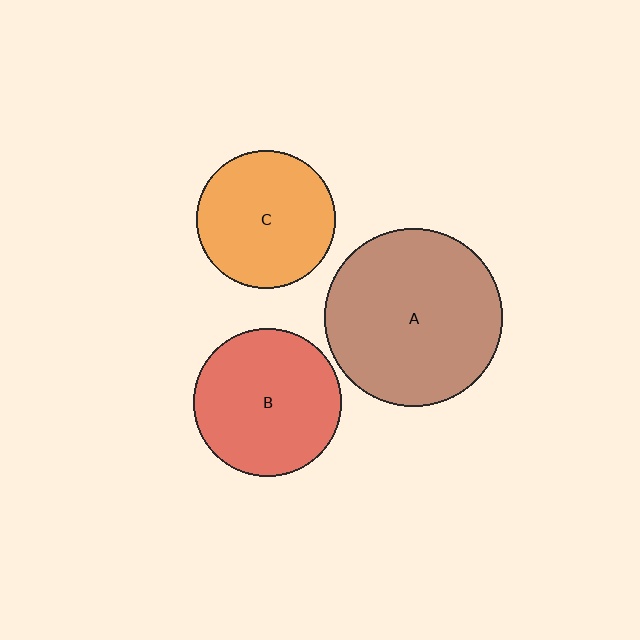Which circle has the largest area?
Circle A (brown).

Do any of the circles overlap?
No, none of the circles overlap.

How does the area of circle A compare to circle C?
Approximately 1.6 times.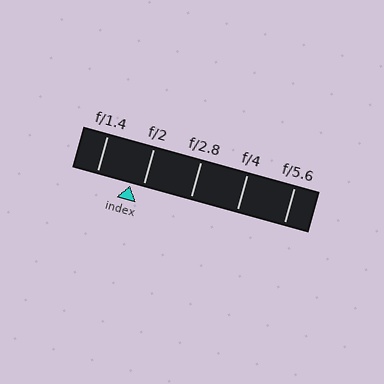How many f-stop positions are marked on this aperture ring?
There are 5 f-stop positions marked.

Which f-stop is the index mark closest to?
The index mark is closest to f/2.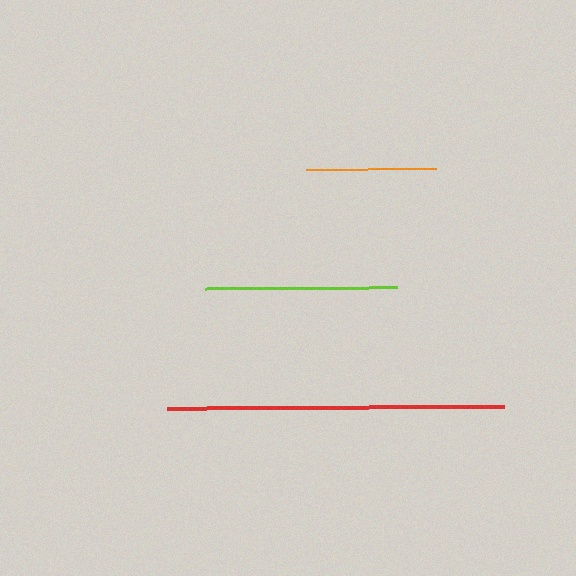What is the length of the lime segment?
The lime segment is approximately 192 pixels long.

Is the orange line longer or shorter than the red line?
The red line is longer than the orange line.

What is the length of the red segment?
The red segment is approximately 337 pixels long.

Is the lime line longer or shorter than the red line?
The red line is longer than the lime line.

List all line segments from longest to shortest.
From longest to shortest: red, lime, orange.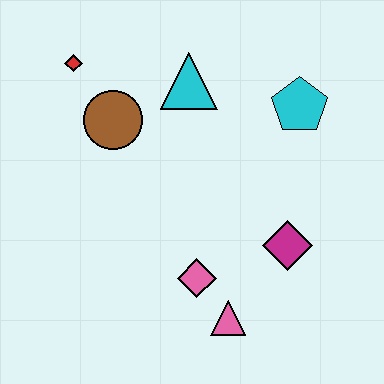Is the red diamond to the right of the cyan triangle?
No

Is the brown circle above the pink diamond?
Yes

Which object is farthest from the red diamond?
The pink triangle is farthest from the red diamond.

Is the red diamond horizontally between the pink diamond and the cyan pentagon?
No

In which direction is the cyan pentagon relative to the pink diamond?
The cyan pentagon is above the pink diamond.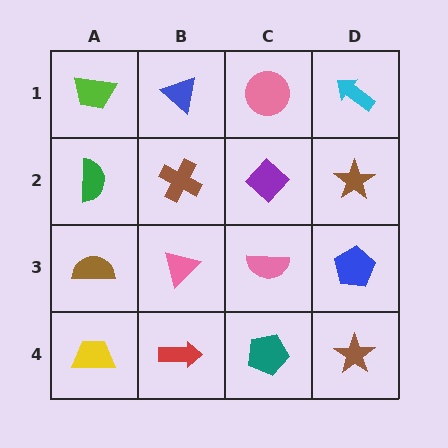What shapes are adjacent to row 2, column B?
A blue triangle (row 1, column B), a pink triangle (row 3, column B), a green semicircle (row 2, column A), a purple diamond (row 2, column C).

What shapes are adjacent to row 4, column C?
A pink semicircle (row 3, column C), a red arrow (row 4, column B), a brown star (row 4, column D).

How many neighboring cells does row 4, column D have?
2.